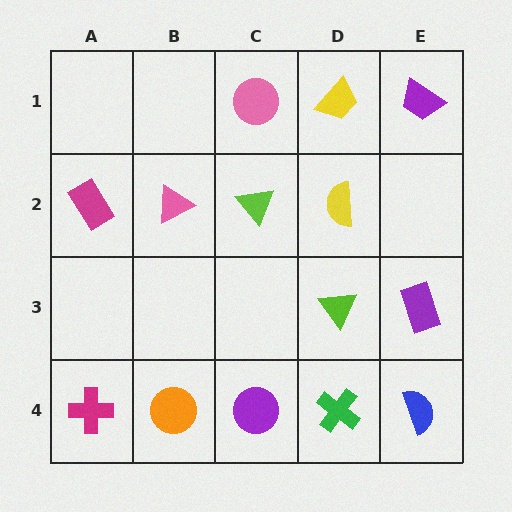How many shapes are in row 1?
3 shapes.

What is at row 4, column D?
A green cross.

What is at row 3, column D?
A lime triangle.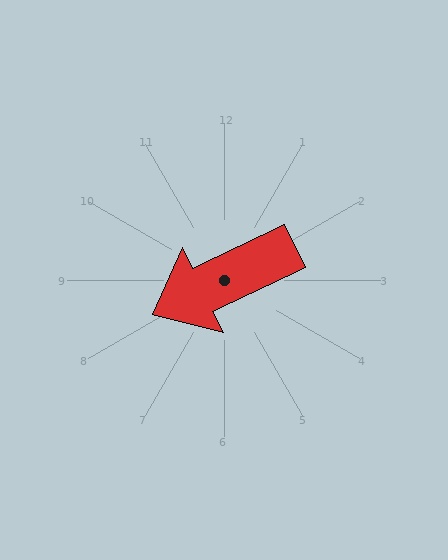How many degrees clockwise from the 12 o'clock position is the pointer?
Approximately 244 degrees.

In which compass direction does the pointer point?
Southwest.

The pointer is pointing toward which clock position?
Roughly 8 o'clock.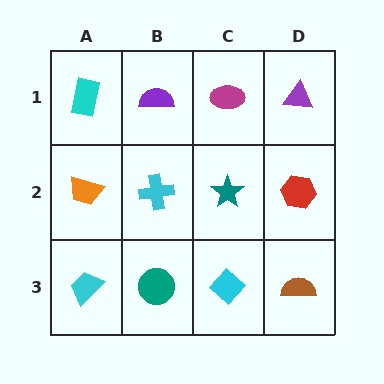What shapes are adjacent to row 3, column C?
A teal star (row 2, column C), a teal circle (row 3, column B), a brown semicircle (row 3, column D).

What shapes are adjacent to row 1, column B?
A cyan cross (row 2, column B), a cyan rectangle (row 1, column A), a magenta ellipse (row 1, column C).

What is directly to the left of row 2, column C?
A cyan cross.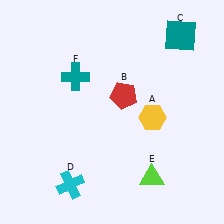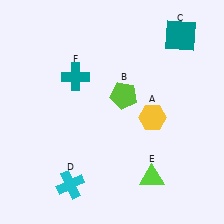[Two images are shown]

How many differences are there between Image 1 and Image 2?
There is 1 difference between the two images.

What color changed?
The pentagon (B) changed from red in Image 1 to lime in Image 2.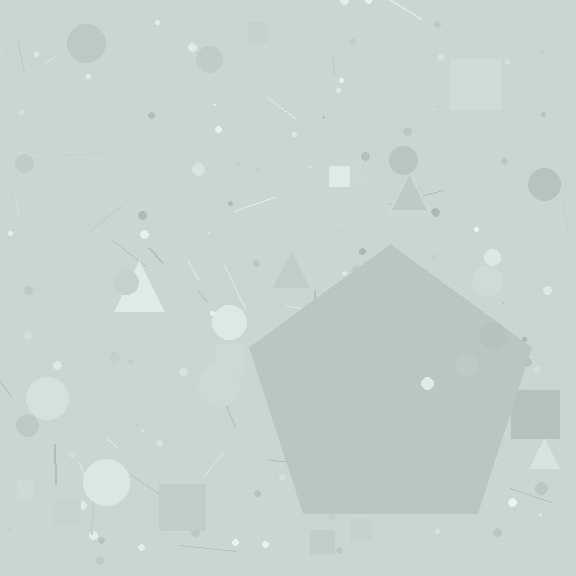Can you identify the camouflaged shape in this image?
The camouflaged shape is a pentagon.